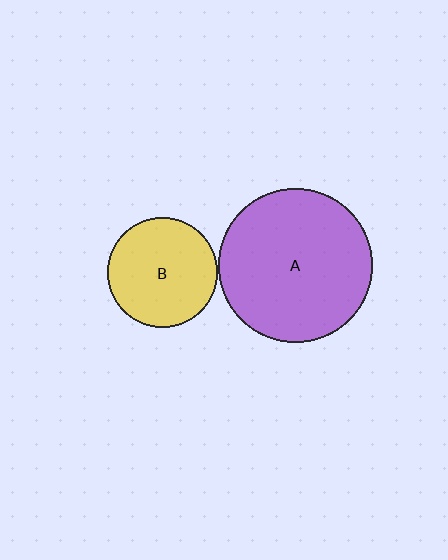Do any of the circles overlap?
No, none of the circles overlap.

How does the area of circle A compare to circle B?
Approximately 2.0 times.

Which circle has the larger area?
Circle A (purple).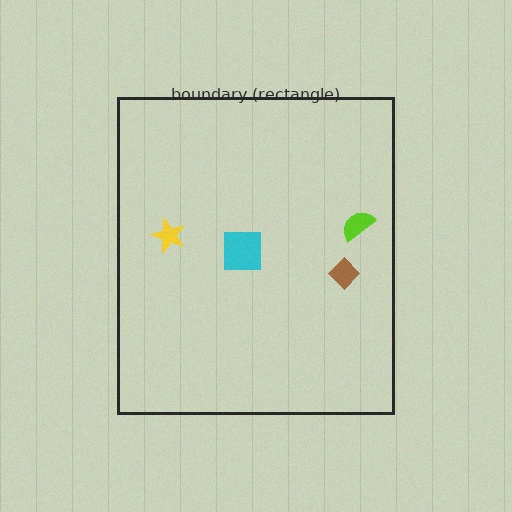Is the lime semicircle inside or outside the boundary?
Inside.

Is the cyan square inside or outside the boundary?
Inside.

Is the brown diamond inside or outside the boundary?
Inside.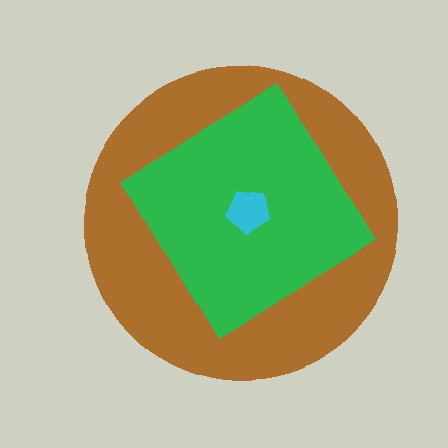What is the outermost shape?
The brown circle.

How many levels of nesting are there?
3.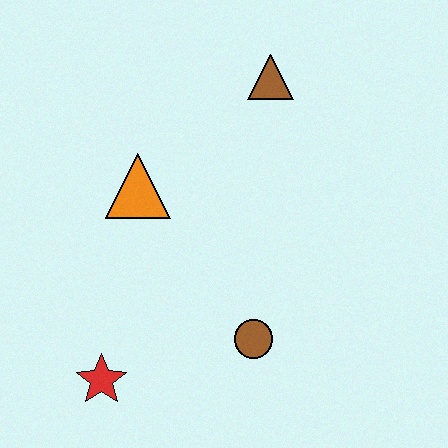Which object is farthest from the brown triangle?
The red star is farthest from the brown triangle.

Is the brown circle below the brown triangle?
Yes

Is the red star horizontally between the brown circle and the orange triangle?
No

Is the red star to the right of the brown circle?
No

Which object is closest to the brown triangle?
The orange triangle is closest to the brown triangle.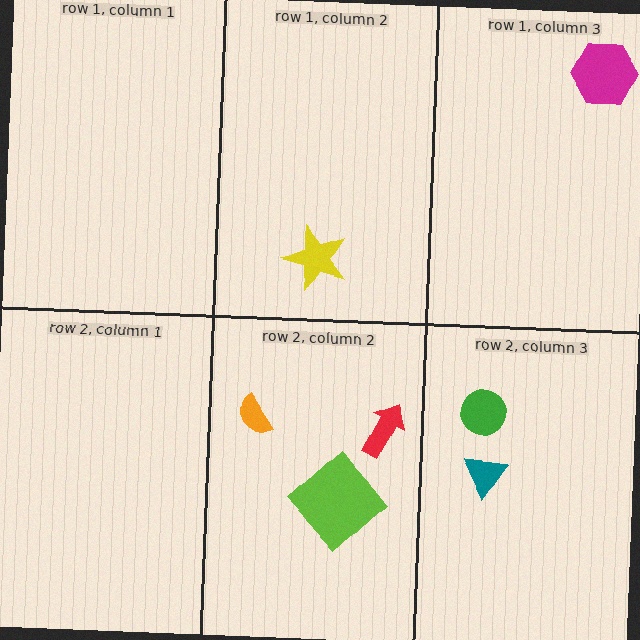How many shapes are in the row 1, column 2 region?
1.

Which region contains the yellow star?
The row 1, column 2 region.